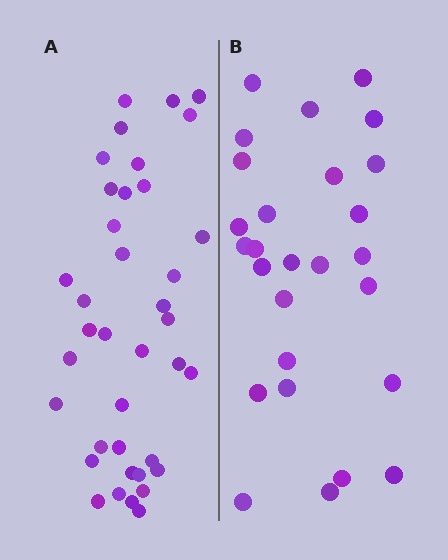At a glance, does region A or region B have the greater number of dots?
Region A (the left region) has more dots.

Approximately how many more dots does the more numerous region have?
Region A has roughly 12 or so more dots than region B.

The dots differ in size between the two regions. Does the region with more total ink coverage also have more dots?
No. Region B has more total ink coverage because its dots are larger, but region A actually contains more individual dots. Total area can be misleading — the number of items is what matters here.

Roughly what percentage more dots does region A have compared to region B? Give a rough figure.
About 40% more.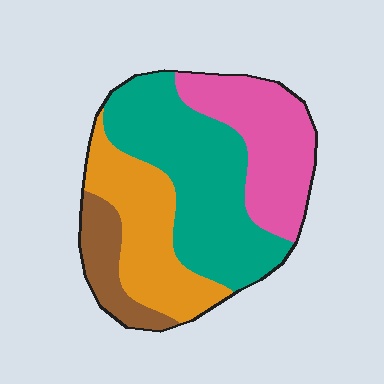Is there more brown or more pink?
Pink.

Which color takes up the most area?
Teal, at roughly 40%.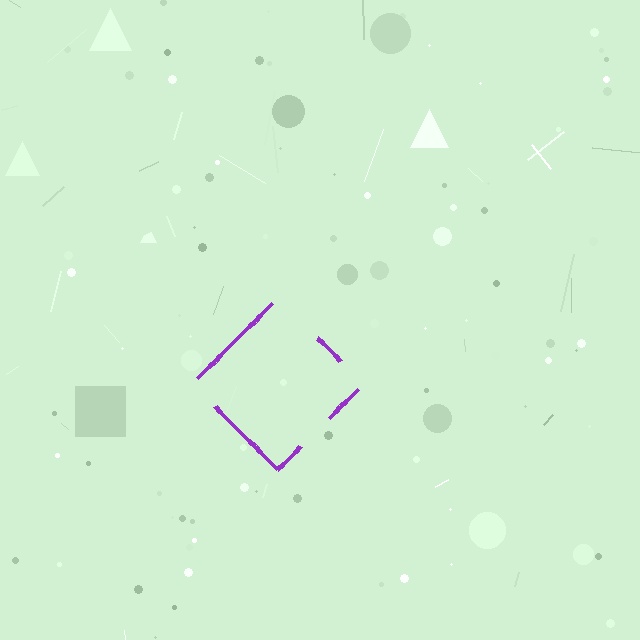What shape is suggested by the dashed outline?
The dashed outline suggests a diamond.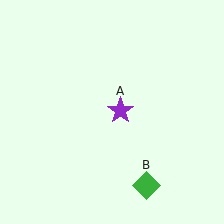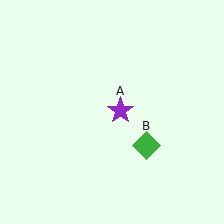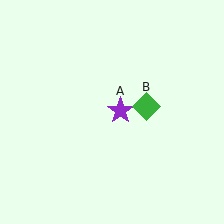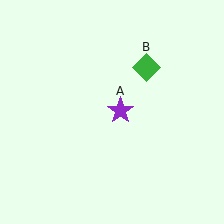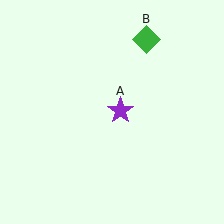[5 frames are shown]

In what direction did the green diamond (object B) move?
The green diamond (object B) moved up.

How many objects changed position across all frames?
1 object changed position: green diamond (object B).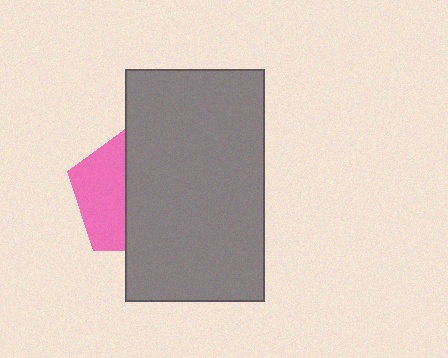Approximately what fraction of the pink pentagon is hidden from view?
Roughly 60% of the pink pentagon is hidden behind the gray rectangle.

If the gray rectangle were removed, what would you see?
You would see the complete pink pentagon.